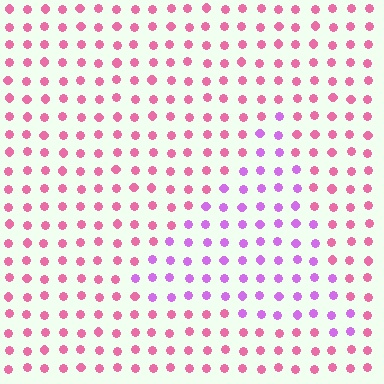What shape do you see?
I see a triangle.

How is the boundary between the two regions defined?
The boundary is defined purely by a slight shift in hue (about 43 degrees). Spacing, size, and orientation are identical on both sides.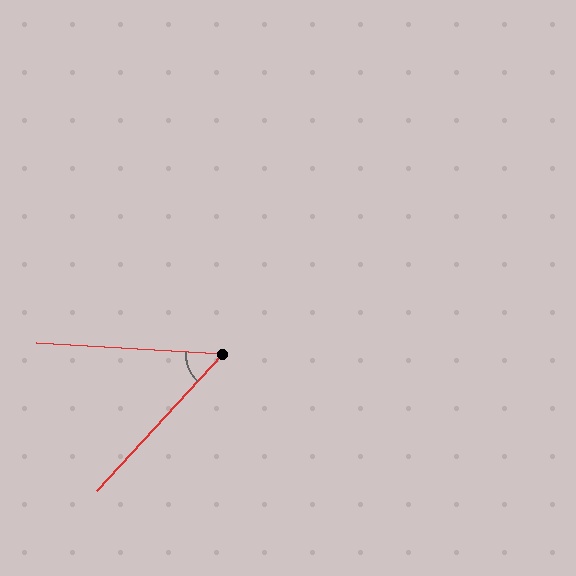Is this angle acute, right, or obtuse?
It is acute.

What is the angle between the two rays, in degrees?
Approximately 51 degrees.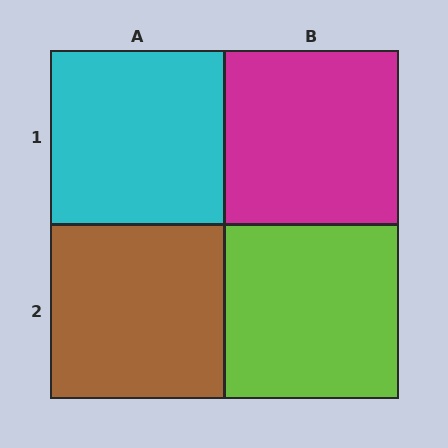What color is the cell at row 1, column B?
Magenta.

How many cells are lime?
1 cell is lime.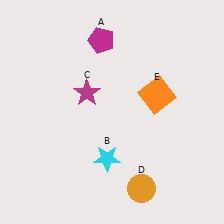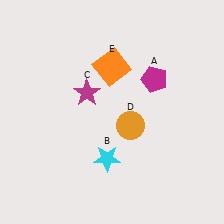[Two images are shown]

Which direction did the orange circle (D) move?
The orange circle (D) moved up.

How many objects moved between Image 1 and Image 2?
3 objects moved between the two images.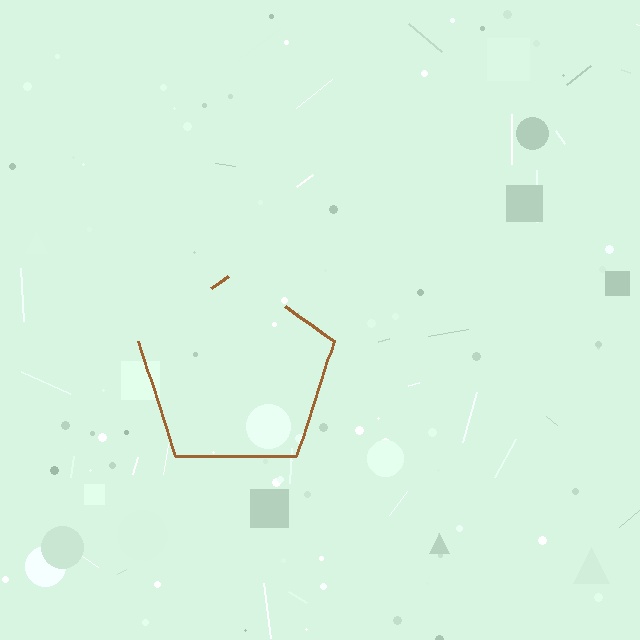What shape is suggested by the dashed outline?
The dashed outline suggests a pentagon.